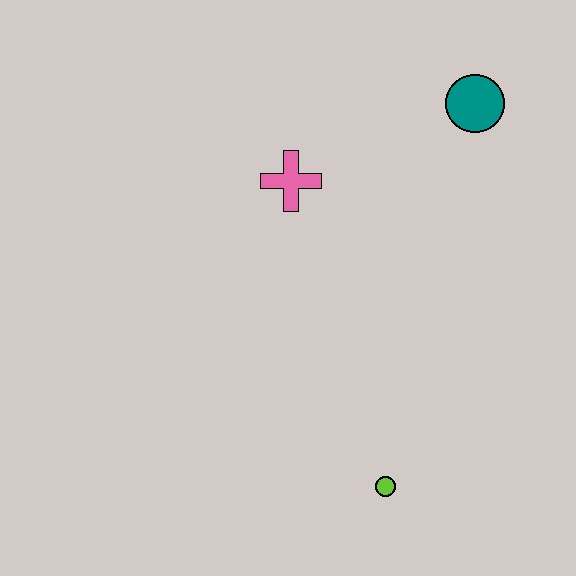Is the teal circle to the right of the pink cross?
Yes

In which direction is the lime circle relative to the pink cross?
The lime circle is below the pink cross.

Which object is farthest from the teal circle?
The lime circle is farthest from the teal circle.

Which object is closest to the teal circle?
The pink cross is closest to the teal circle.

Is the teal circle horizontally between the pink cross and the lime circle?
No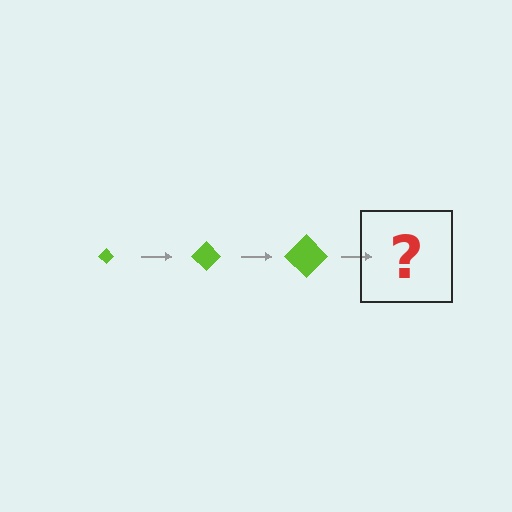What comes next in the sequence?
The next element should be a lime diamond, larger than the previous one.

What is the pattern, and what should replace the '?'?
The pattern is that the diamond gets progressively larger each step. The '?' should be a lime diamond, larger than the previous one.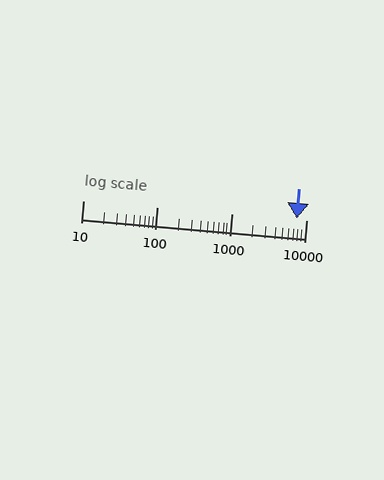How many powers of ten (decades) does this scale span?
The scale spans 3 decades, from 10 to 10000.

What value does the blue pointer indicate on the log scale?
The pointer indicates approximately 7500.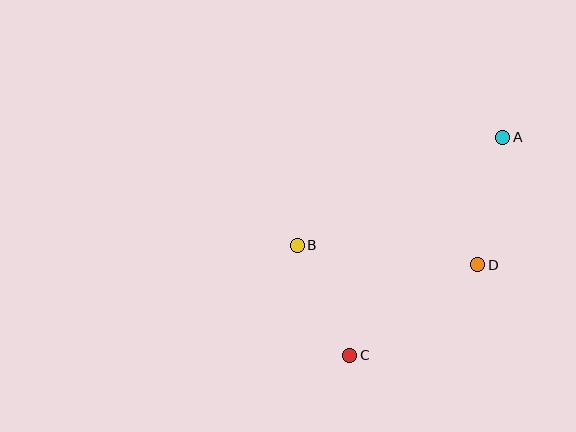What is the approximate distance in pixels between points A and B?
The distance between A and B is approximately 232 pixels.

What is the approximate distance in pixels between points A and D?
The distance between A and D is approximately 130 pixels.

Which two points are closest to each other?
Points B and C are closest to each other.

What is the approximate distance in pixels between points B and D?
The distance between B and D is approximately 181 pixels.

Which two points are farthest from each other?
Points A and C are farthest from each other.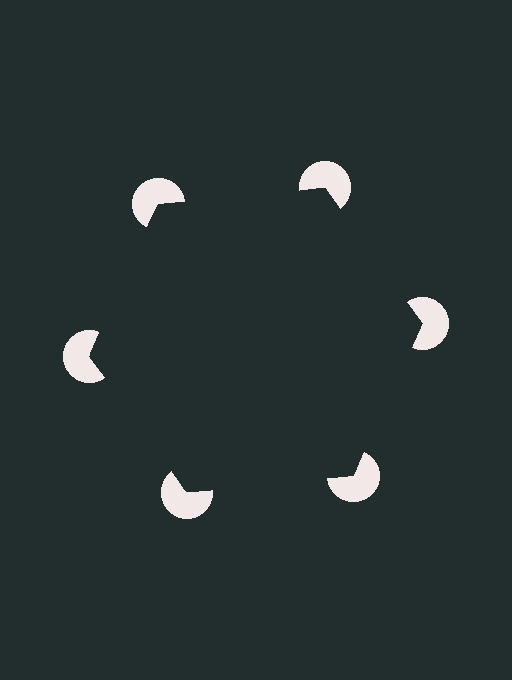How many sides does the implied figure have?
6 sides.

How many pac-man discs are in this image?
There are 6 — one at each vertex of the illusory hexagon.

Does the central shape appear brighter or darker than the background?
It typically appears slightly darker than the background, even though no actual brightness change is drawn.